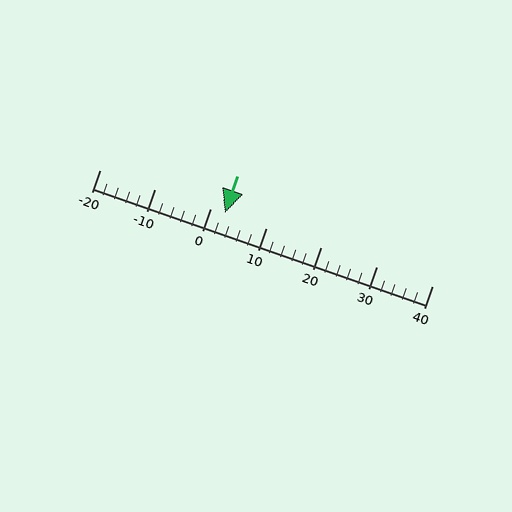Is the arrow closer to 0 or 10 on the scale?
The arrow is closer to 0.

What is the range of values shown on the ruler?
The ruler shows values from -20 to 40.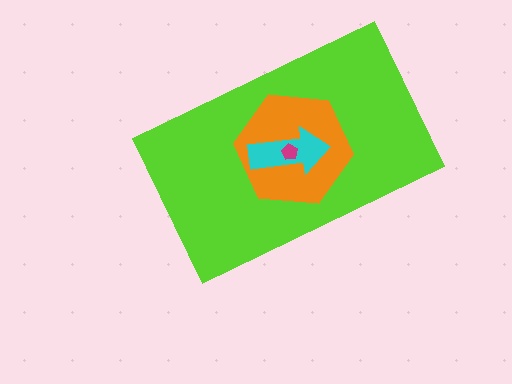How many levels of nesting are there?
4.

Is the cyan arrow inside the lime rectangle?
Yes.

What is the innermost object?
The magenta pentagon.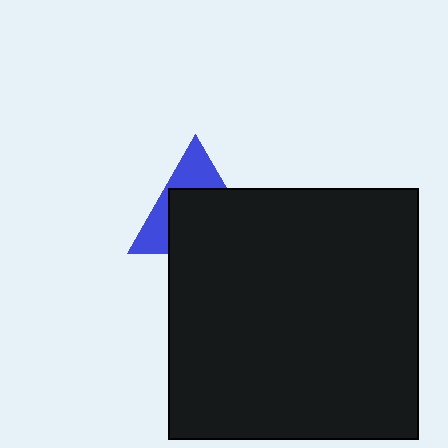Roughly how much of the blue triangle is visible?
A small part of it is visible (roughly 38%).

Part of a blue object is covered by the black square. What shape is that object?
It is a triangle.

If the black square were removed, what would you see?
You would see the complete blue triangle.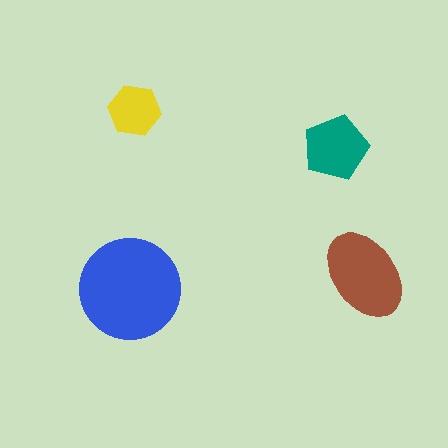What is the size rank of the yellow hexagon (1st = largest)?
4th.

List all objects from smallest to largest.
The yellow hexagon, the teal pentagon, the brown ellipse, the blue circle.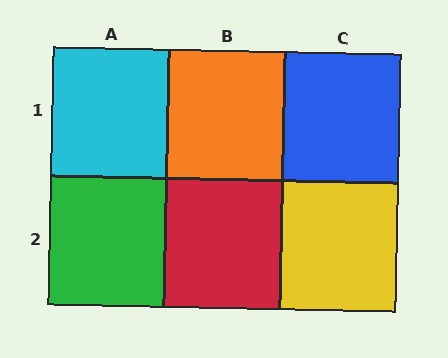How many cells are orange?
1 cell is orange.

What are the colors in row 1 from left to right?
Cyan, orange, blue.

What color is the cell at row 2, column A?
Green.